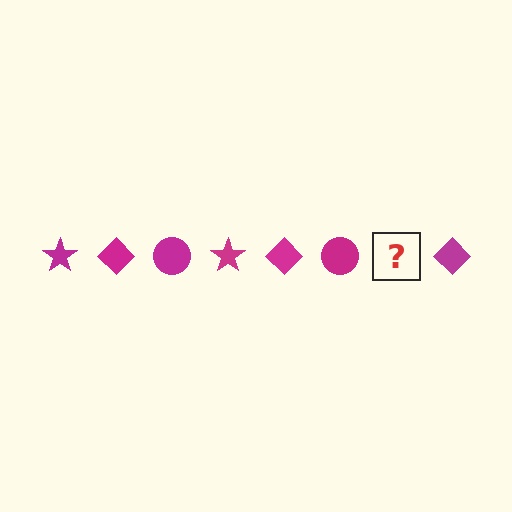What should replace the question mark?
The question mark should be replaced with a magenta star.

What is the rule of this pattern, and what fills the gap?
The rule is that the pattern cycles through star, diamond, circle shapes in magenta. The gap should be filled with a magenta star.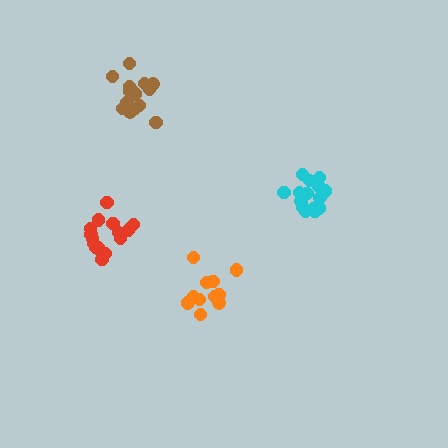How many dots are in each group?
Group 1: 16 dots, Group 2: 13 dots, Group 3: 16 dots, Group 4: 15 dots (60 total).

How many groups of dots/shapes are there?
There are 4 groups.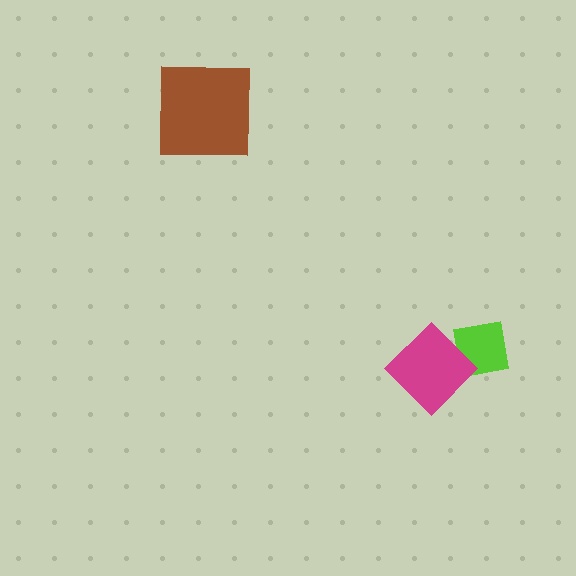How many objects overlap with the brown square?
0 objects overlap with the brown square.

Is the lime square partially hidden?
Yes, it is partially covered by another shape.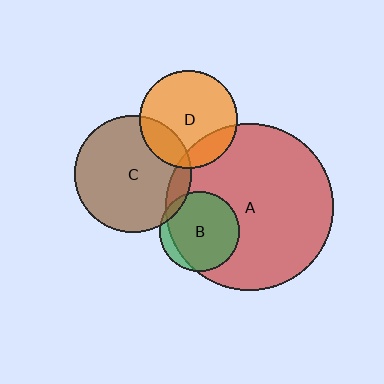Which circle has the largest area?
Circle A (red).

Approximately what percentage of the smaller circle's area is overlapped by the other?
Approximately 20%.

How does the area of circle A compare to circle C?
Approximately 2.1 times.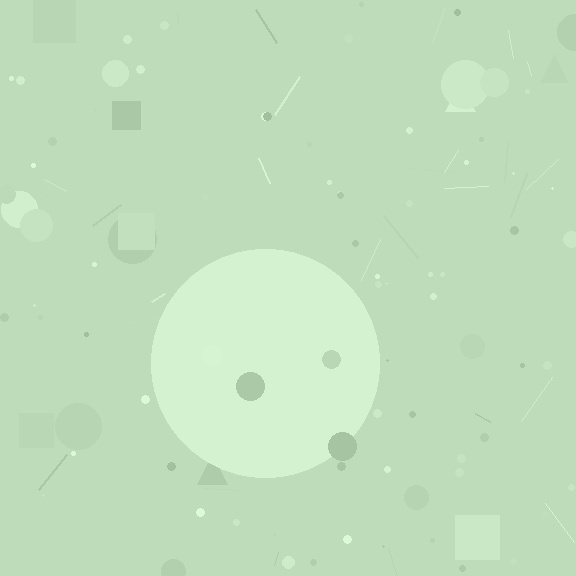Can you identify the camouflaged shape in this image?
The camouflaged shape is a circle.